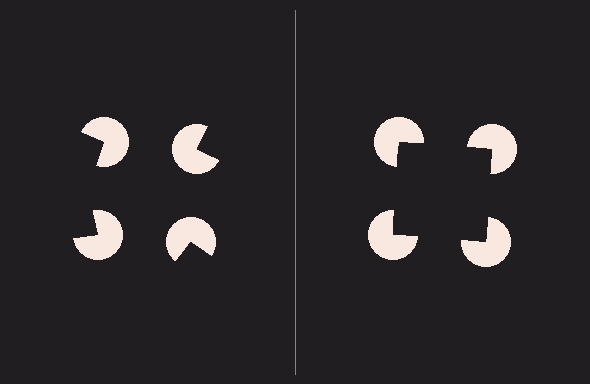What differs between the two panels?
The pac-man discs are positioned identically on both sides; only the wedge orientations differ. On the right they align to a square; on the left they are misaligned.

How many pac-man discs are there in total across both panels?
8 — 4 on each side.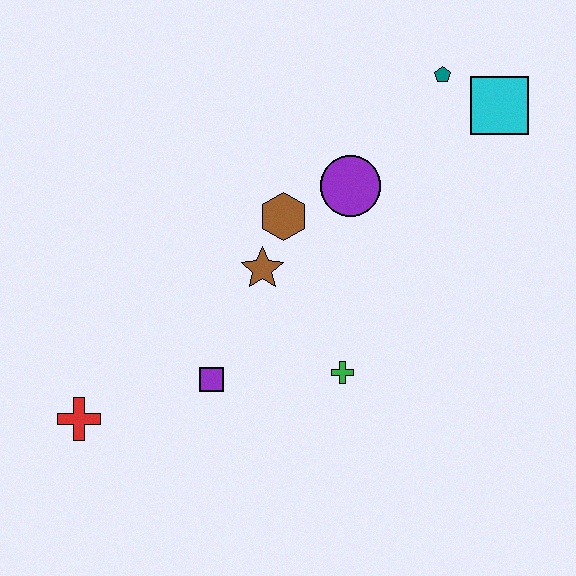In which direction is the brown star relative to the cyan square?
The brown star is to the left of the cyan square.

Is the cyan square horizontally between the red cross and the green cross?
No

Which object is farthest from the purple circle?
The red cross is farthest from the purple circle.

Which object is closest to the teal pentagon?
The cyan square is closest to the teal pentagon.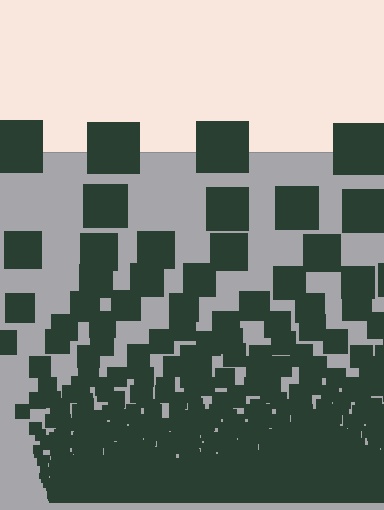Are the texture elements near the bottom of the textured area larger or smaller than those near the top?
Smaller. The gradient is inverted — elements near the bottom are smaller and denser.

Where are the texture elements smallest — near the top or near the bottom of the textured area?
Near the bottom.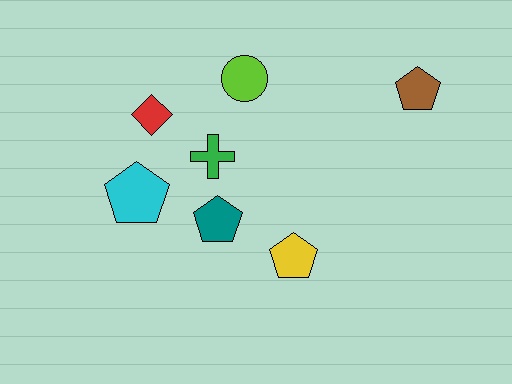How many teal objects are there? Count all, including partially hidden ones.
There is 1 teal object.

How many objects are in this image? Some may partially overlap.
There are 7 objects.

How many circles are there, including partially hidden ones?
There is 1 circle.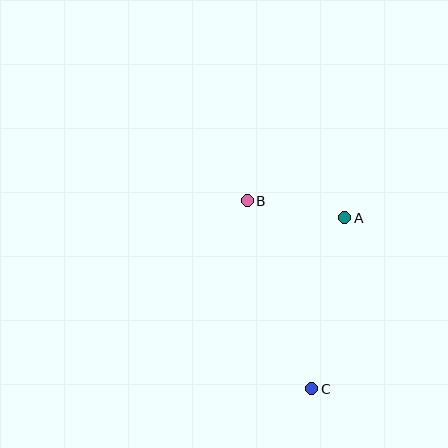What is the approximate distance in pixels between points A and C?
The distance between A and C is approximately 174 pixels.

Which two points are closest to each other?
Points A and B are closest to each other.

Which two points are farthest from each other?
Points B and C are farthest from each other.